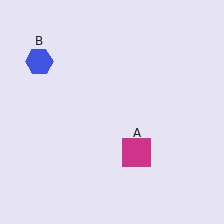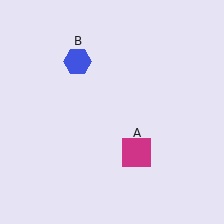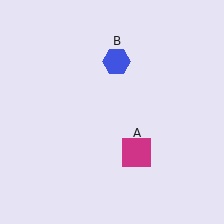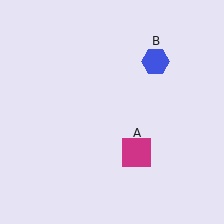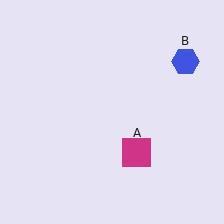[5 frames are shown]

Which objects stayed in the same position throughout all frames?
Magenta square (object A) remained stationary.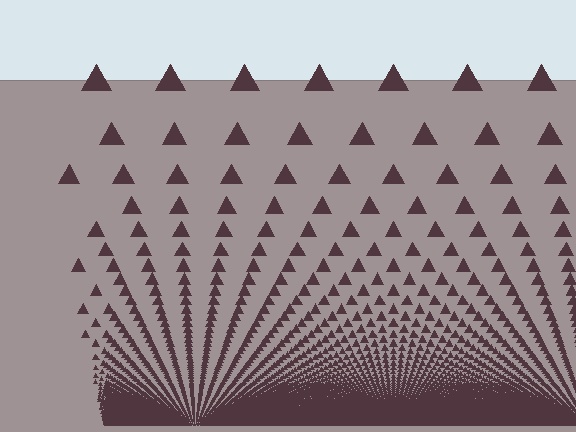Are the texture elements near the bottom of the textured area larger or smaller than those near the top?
Smaller. The gradient is inverted — elements near the bottom are smaller and denser.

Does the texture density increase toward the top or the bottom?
Density increases toward the bottom.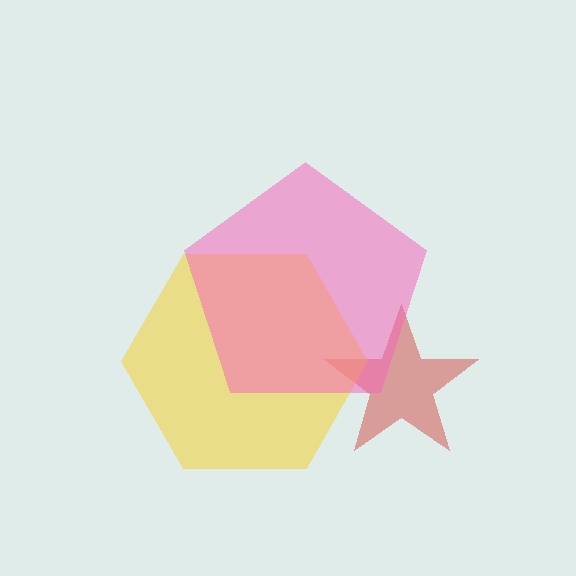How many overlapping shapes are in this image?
There are 3 overlapping shapes in the image.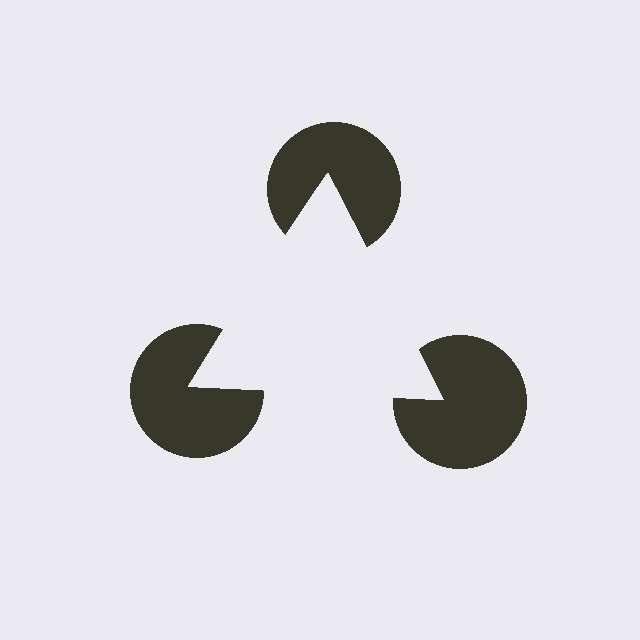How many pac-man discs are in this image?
There are 3 — one at each vertex of the illusory triangle.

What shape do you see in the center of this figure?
An illusory triangle — its edges are inferred from the aligned wedge cuts in the pac-man discs, not physically drawn.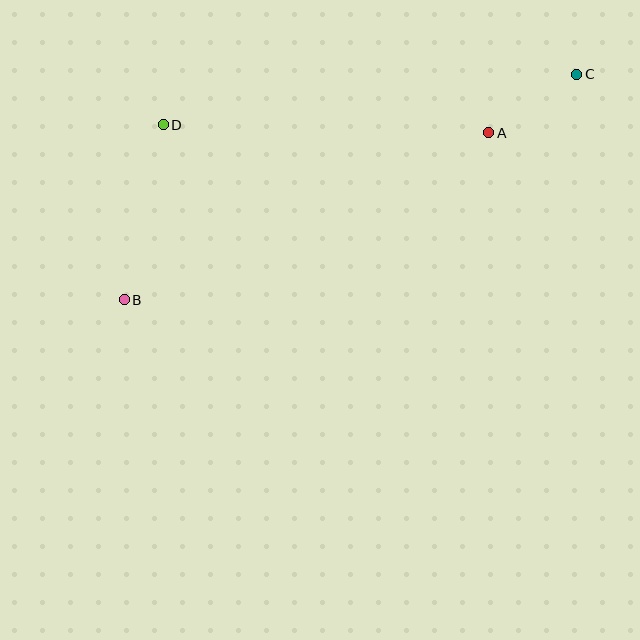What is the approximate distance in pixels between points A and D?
The distance between A and D is approximately 326 pixels.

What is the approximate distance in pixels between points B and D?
The distance between B and D is approximately 180 pixels.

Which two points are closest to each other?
Points A and C are closest to each other.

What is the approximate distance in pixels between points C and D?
The distance between C and D is approximately 417 pixels.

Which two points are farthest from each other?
Points B and C are farthest from each other.